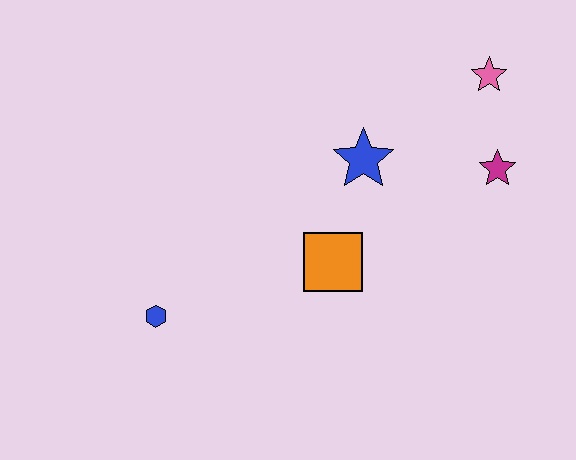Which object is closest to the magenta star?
The pink star is closest to the magenta star.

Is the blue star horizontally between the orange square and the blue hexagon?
No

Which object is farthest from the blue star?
The blue hexagon is farthest from the blue star.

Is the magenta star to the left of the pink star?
No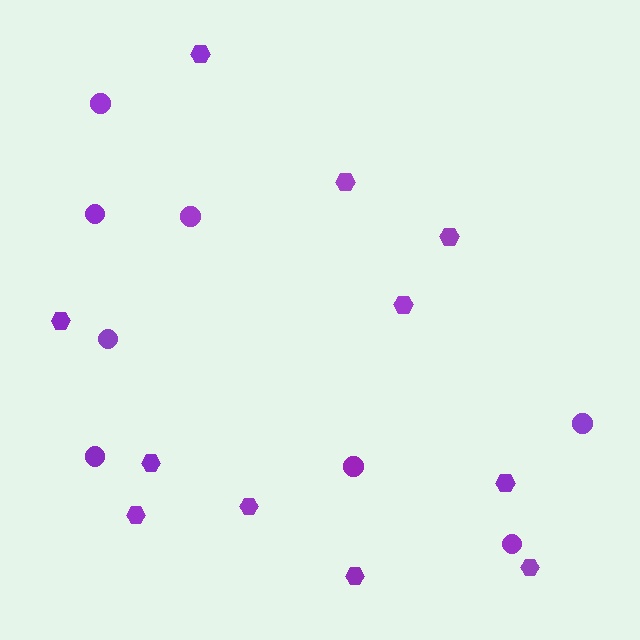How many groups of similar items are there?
There are 2 groups: one group of hexagons (11) and one group of circles (8).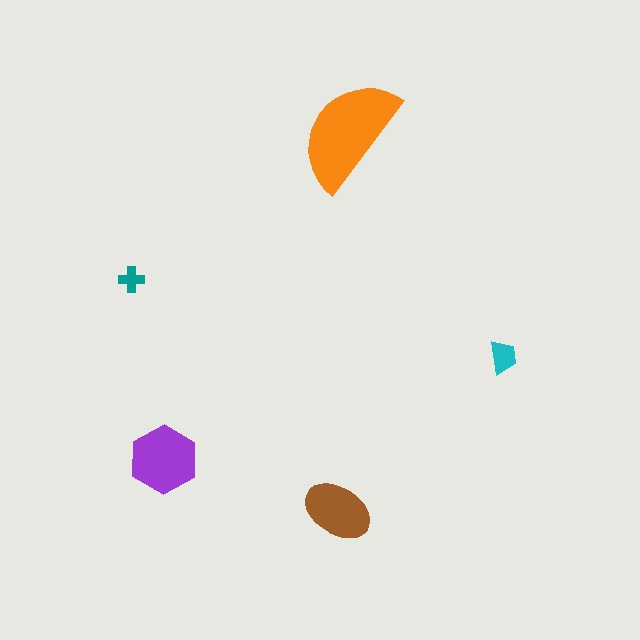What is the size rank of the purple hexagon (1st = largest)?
2nd.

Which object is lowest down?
The brown ellipse is bottommost.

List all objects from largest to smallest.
The orange semicircle, the purple hexagon, the brown ellipse, the cyan trapezoid, the teal cross.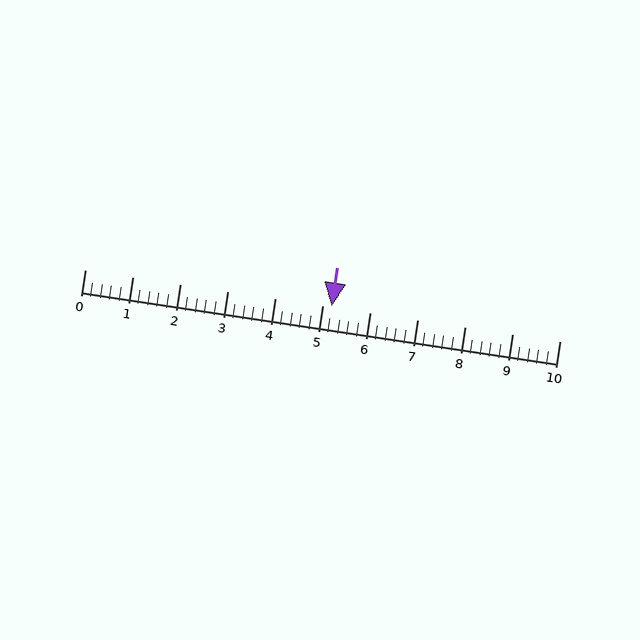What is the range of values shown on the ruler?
The ruler shows values from 0 to 10.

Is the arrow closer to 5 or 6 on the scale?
The arrow is closer to 5.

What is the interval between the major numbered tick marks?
The major tick marks are spaced 1 units apart.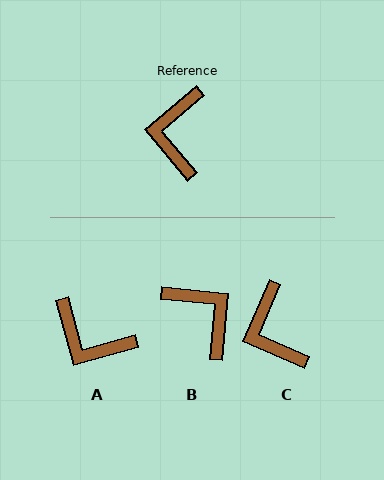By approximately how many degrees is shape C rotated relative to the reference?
Approximately 27 degrees counter-clockwise.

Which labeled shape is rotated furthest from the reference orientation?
B, about 135 degrees away.